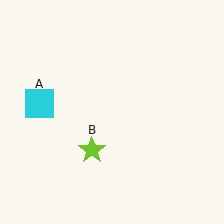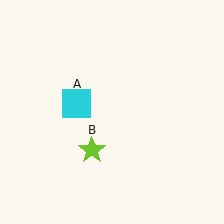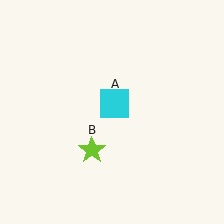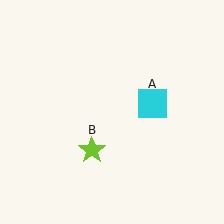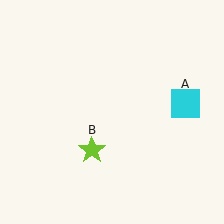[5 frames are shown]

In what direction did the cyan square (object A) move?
The cyan square (object A) moved right.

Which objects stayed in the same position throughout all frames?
Lime star (object B) remained stationary.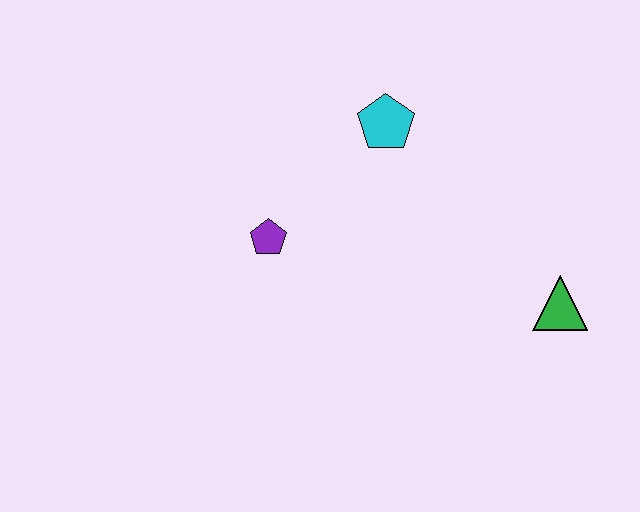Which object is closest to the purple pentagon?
The cyan pentagon is closest to the purple pentagon.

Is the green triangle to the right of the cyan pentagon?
Yes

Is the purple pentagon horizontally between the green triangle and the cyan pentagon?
No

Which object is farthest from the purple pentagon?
The green triangle is farthest from the purple pentagon.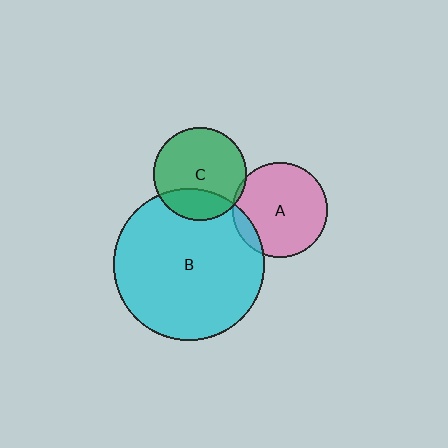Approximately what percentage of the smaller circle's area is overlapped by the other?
Approximately 5%.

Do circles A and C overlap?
Yes.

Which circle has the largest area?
Circle B (cyan).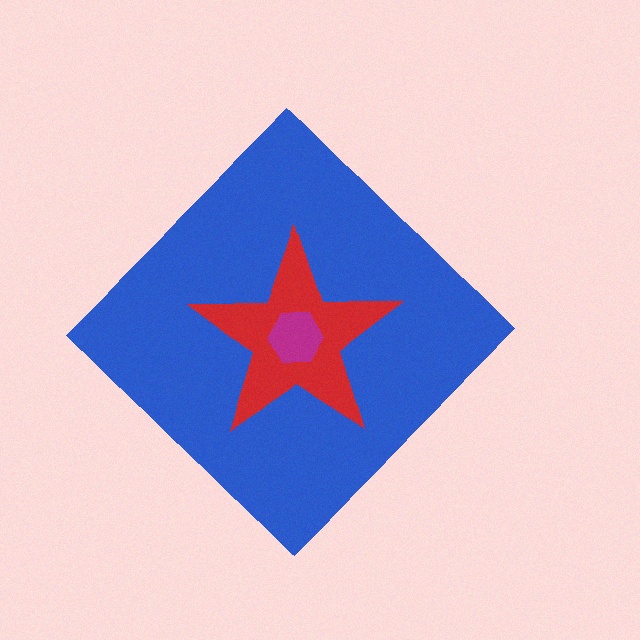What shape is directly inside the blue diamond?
The red star.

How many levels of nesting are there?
3.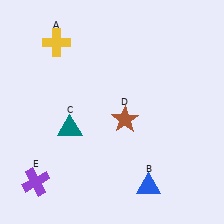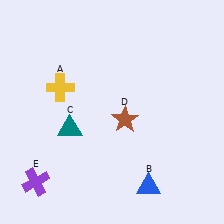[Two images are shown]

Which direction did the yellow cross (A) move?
The yellow cross (A) moved down.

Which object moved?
The yellow cross (A) moved down.